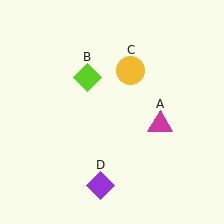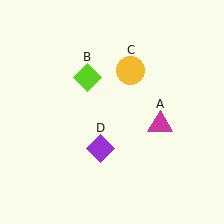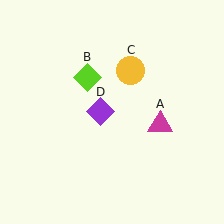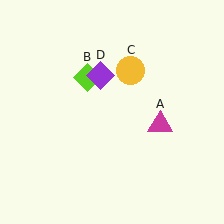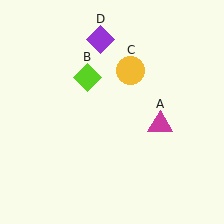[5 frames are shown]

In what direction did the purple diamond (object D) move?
The purple diamond (object D) moved up.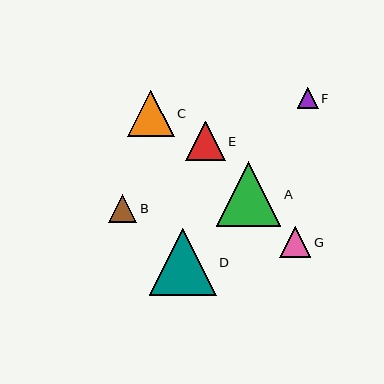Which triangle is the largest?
Triangle D is the largest with a size of approximately 66 pixels.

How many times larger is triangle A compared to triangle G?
Triangle A is approximately 2.1 times the size of triangle G.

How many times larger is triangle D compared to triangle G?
Triangle D is approximately 2.1 times the size of triangle G.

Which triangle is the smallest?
Triangle F is the smallest with a size of approximately 21 pixels.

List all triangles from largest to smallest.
From largest to smallest: D, A, C, E, G, B, F.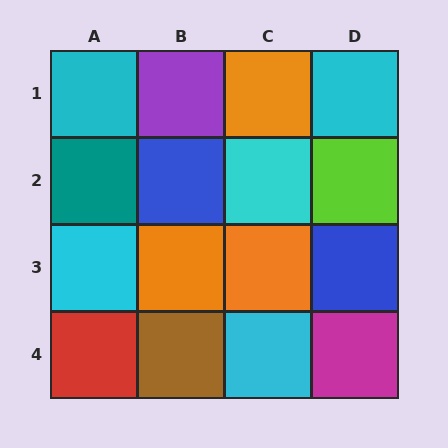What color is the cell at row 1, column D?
Cyan.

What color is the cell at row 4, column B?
Brown.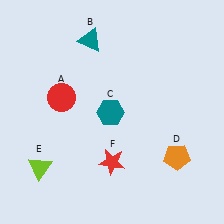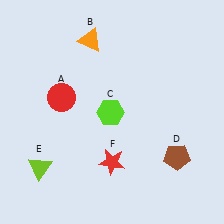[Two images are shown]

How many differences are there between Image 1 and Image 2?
There are 3 differences between the two images.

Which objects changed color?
B changed from teal to orange. C changed from teal to lime. D changed from orange to brown.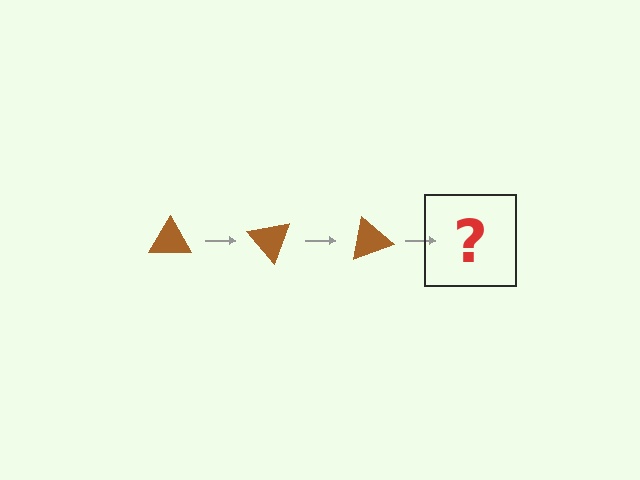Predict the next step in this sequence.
The next step is a brown triangle rotated 150 degrees.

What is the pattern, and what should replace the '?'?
The pattern is that the triangle rotates 50 degrees each step. The '?' should be a brown triangle rotated 150 degrees.